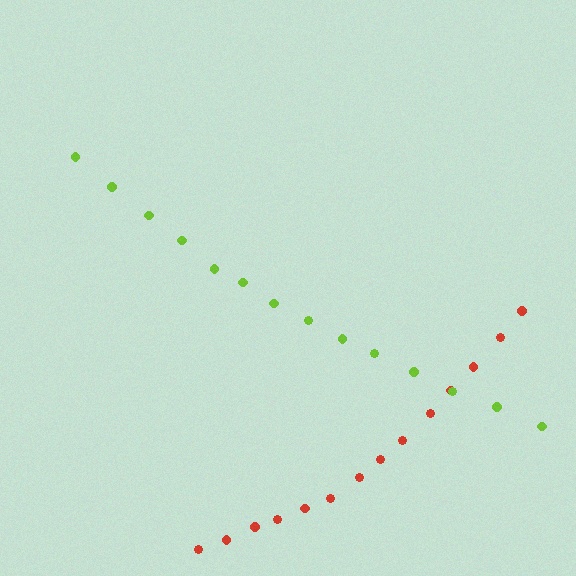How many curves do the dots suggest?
There are 2 distinct paths.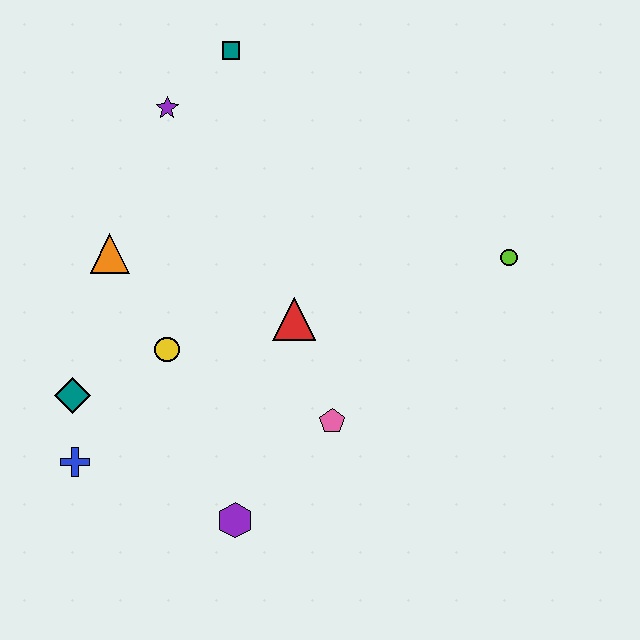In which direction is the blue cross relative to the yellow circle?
The blue cross is below the yellow circle.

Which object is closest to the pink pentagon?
The red triangle is closest to the pink pentagon.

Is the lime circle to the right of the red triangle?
Yes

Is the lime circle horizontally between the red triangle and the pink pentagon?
No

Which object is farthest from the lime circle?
The blue cross is farthest from the lime circle.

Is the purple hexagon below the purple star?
Yes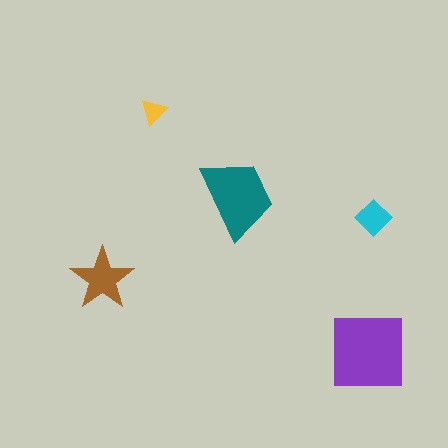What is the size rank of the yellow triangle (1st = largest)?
5th.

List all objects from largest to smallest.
The purple square, the teal trapezoid, the brown star, the cyan diamond, the yellow triangle.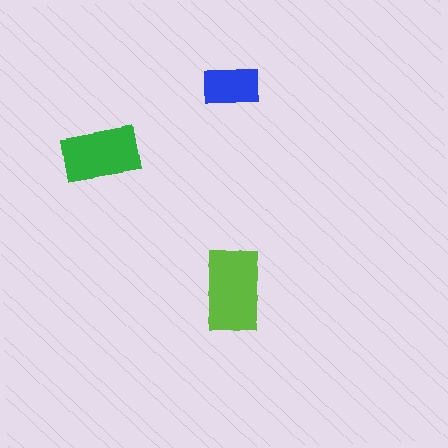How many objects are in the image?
There are 3 objects in the image.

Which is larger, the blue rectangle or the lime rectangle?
The lime one.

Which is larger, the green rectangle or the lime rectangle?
The lime one.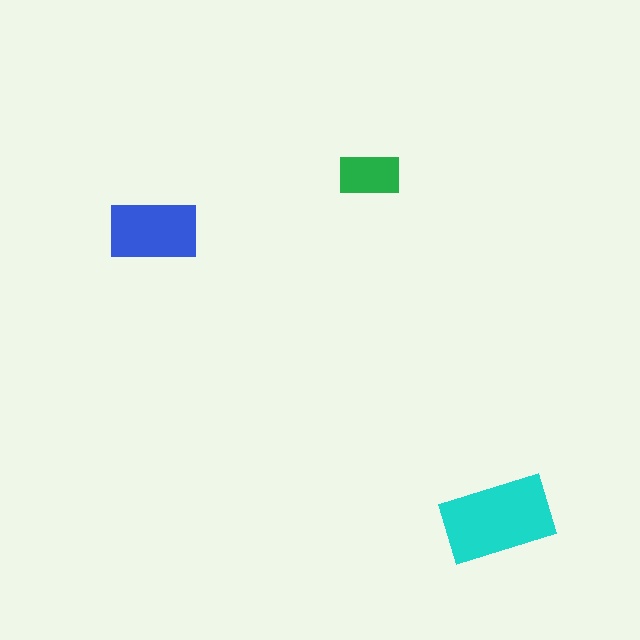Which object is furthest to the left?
The blue rectangle is leftmost.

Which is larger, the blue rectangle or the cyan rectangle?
The cyan one.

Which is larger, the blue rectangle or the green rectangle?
The blue one.